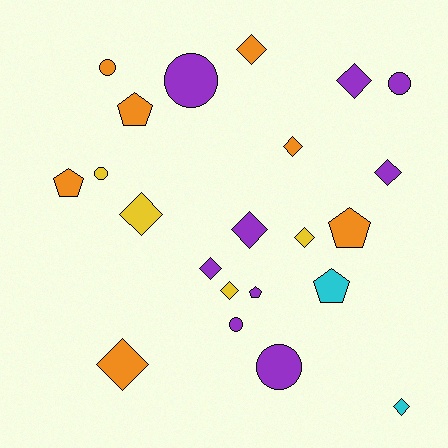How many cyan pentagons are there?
There is 1 cyan pentagon.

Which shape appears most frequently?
Diamond, with 11 objects.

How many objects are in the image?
There are 22 objects.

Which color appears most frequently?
Purple, with 9 objects.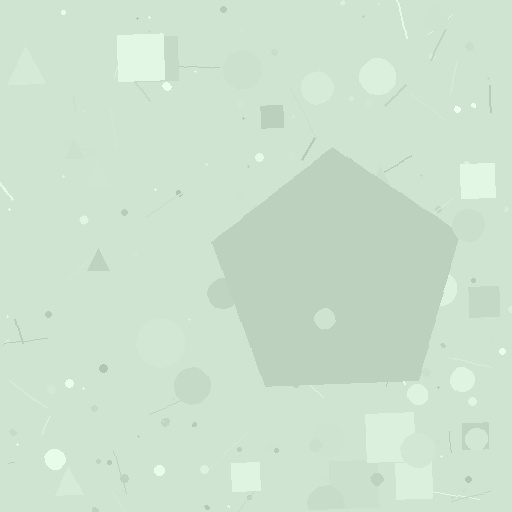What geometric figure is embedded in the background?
A pentagon is embedded in the background.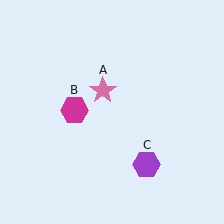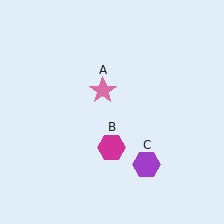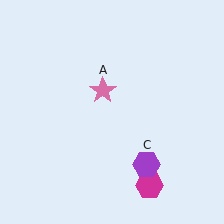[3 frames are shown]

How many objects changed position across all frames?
1 object changed position: magenta hexagon (object B).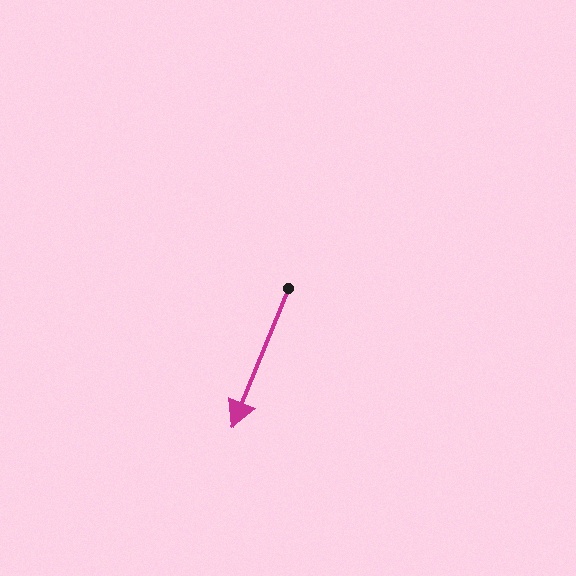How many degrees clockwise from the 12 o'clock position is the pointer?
Approximately 202 degrees.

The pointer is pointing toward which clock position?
Roughly 7 o'clock.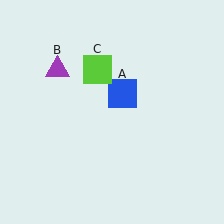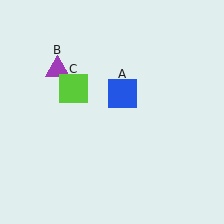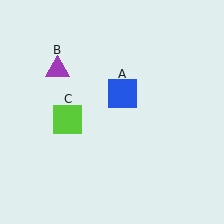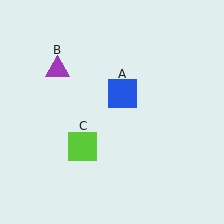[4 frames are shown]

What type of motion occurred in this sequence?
The lime square (object C) rotated counterclockwise around the center of the scene.